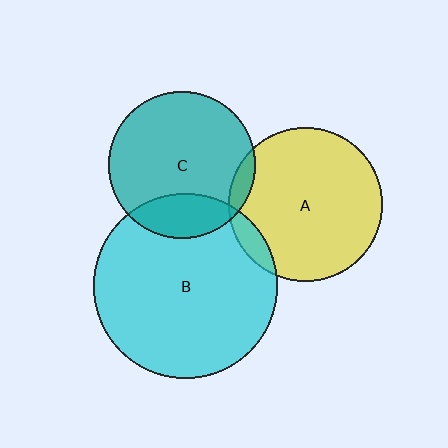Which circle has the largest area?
Circle B (cyan).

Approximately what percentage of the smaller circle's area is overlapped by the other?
Approximately 5%.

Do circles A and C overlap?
Yes.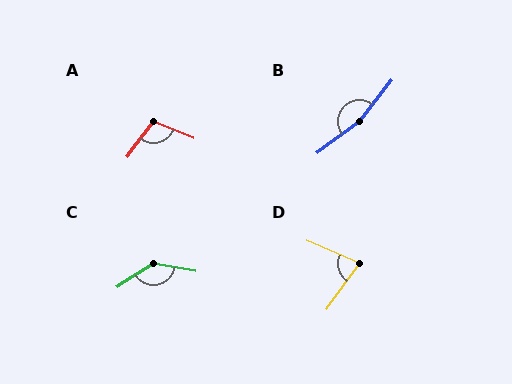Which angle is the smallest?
D, at approximately 78 degrees.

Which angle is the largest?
B, at approximately 165 degrees.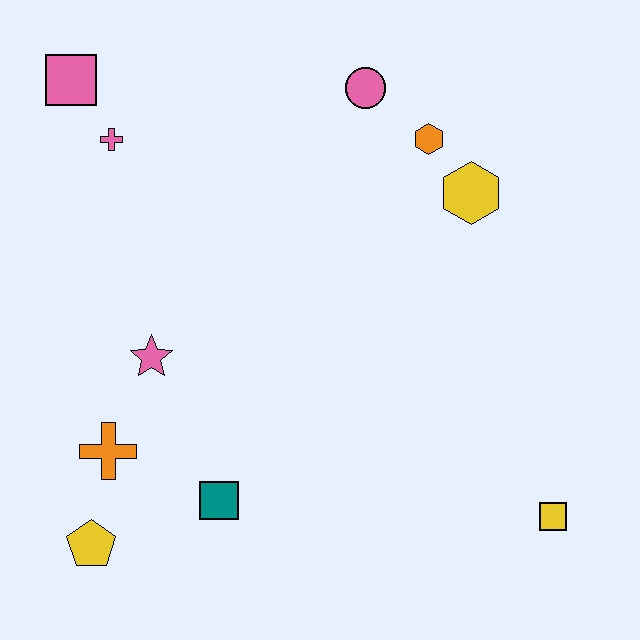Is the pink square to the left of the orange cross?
Yes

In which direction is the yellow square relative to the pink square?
The yellow square is to the right of the pink square.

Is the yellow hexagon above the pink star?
Yes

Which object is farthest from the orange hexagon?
The yellow pentagon is farthest from the orange hexagon.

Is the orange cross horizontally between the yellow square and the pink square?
Yes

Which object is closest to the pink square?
The pink cross is closest to the pink square.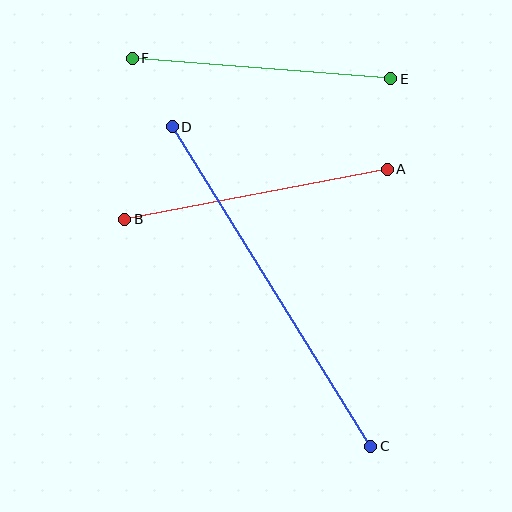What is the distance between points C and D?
The distance is approximately 376 pixels.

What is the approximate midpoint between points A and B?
The midpoint is at approximately (256, 194) pixels.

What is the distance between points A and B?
The distance is approximately 267 pixels.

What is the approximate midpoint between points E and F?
The midpoint is at approximately (262, 69) pixels.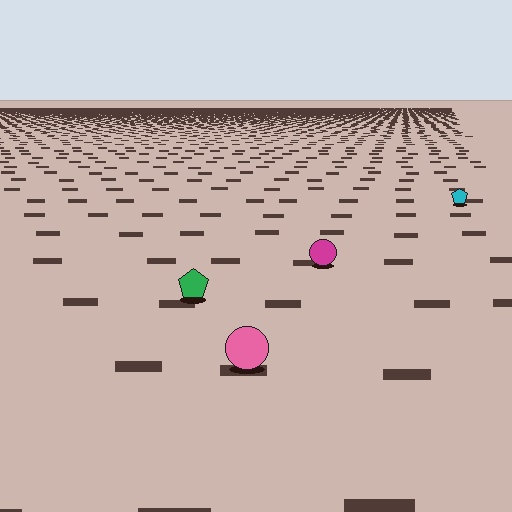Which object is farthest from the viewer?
The cyan pentagon is farthest from the viewer. It appears smaller and the ground texture around it is denser.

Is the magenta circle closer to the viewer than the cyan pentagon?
Yes. The magenta circle is closer — you can tell from the texture gradient: the ground texture is coarser near it.